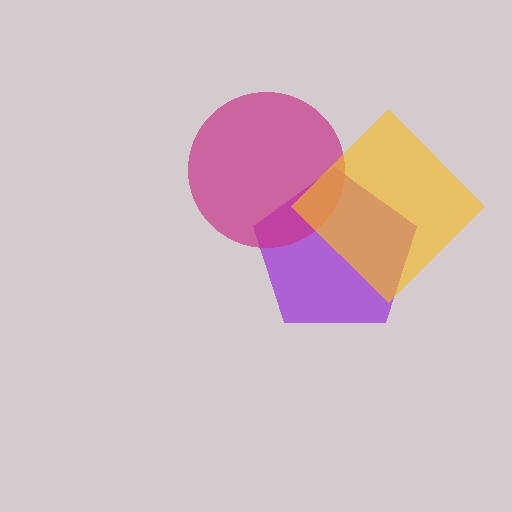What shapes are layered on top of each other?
The layered shapes are: a purple pentagon, a magenta circle, a yellow diamond.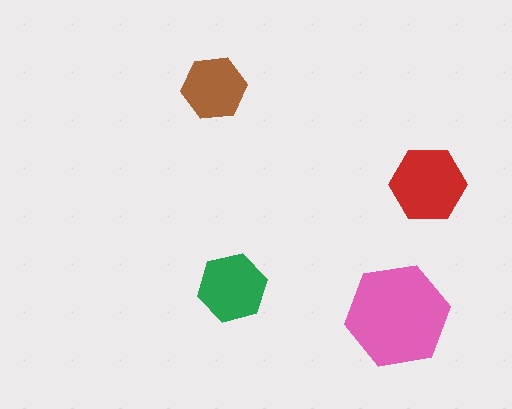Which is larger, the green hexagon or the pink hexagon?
The pink one.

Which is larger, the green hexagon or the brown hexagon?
The green one.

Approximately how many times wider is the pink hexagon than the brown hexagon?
About 1.5 times wider.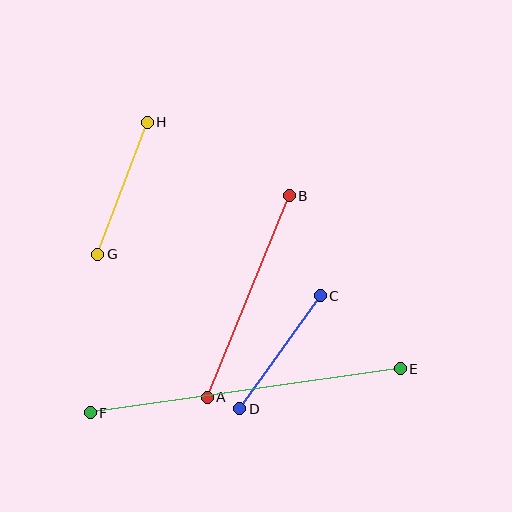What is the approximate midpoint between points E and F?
The midpoint is at approximately (245, 391) pixels.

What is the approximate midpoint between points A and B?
The midpoint is at approximately (248, 297) pixels.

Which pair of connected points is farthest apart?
Points E and F are farthest apart.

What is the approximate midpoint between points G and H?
The midpoint is at approximately (123, 188) pixels.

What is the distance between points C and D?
The distance is approximately 139 pixels.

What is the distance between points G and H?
The distance is approximately 141 pixels.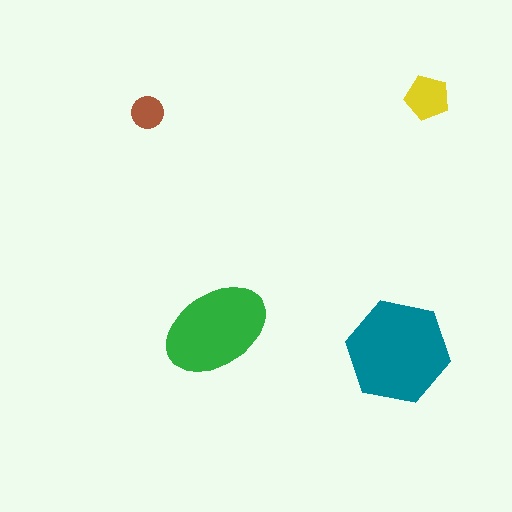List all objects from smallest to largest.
The brown circle, the yellow pentagon, the green ellipse, the teal hexagon.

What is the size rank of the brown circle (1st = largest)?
4th.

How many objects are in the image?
There are 4 objects in the image.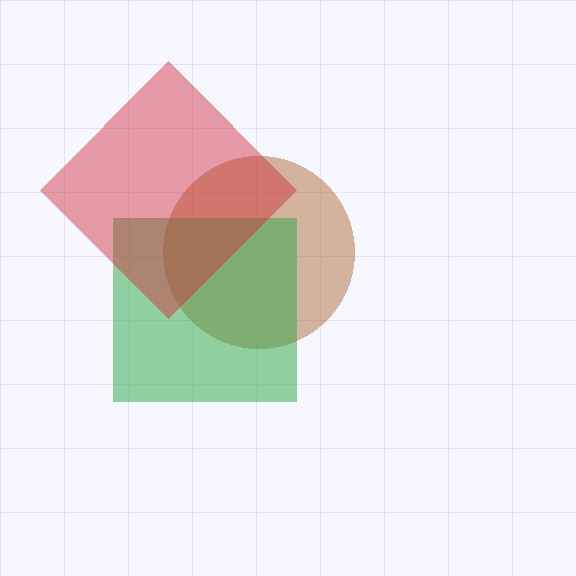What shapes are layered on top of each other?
The layered shapes are: a brown circle, a green square, a red diamond.